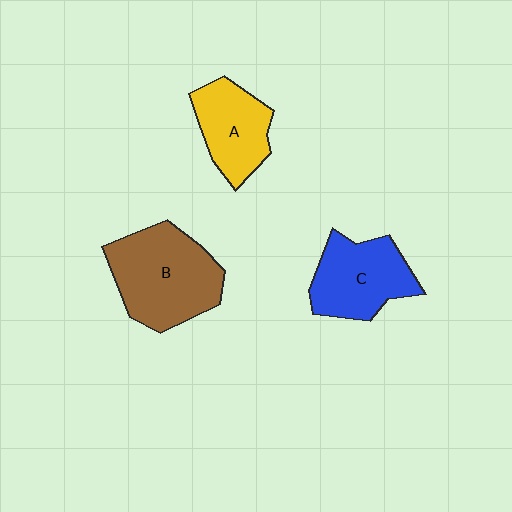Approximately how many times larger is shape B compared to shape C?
Approximately 1.3 times.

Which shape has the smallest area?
Shape A (yellow).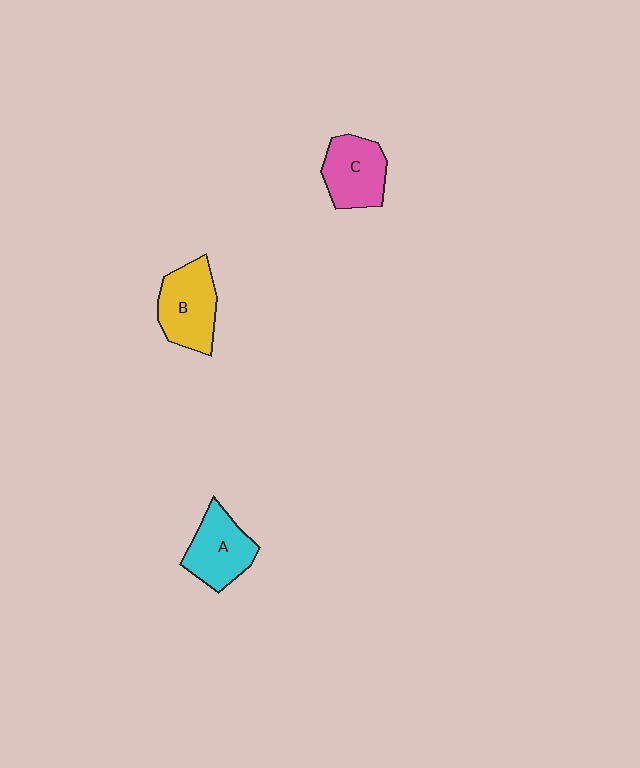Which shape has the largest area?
Shape B (yellow).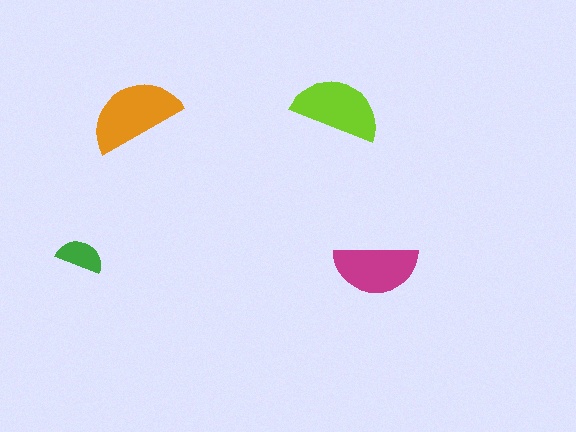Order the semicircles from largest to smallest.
the orange one, the lime one, the magenta one, the green one.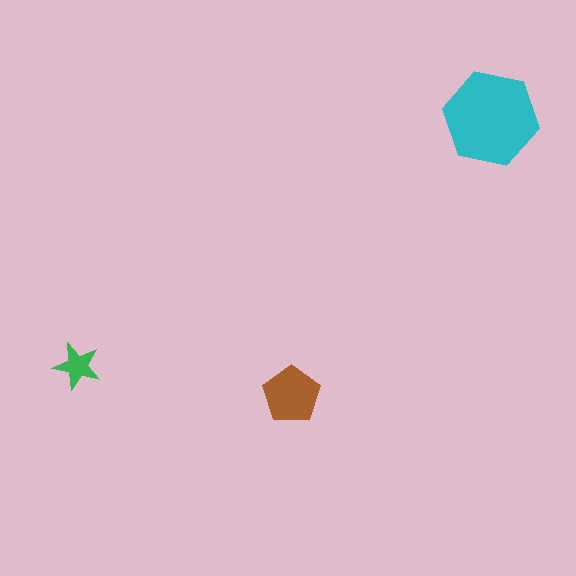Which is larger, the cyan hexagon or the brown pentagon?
The cyan hexagon.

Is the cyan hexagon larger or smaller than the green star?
Larger.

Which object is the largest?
The cyan hexagon.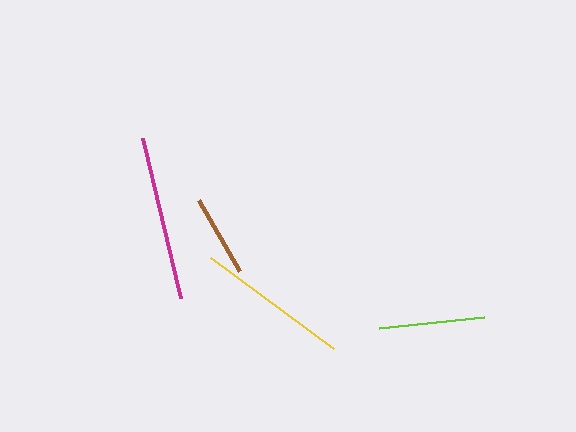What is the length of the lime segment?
The lime segment is approximately 106 pixels long.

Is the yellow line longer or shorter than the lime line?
The yellow line is longer than the lime line.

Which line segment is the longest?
The magenta line is the longest at approximately 165 pixels.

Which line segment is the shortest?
The brown line is the shortest at approximately 82 pixels.